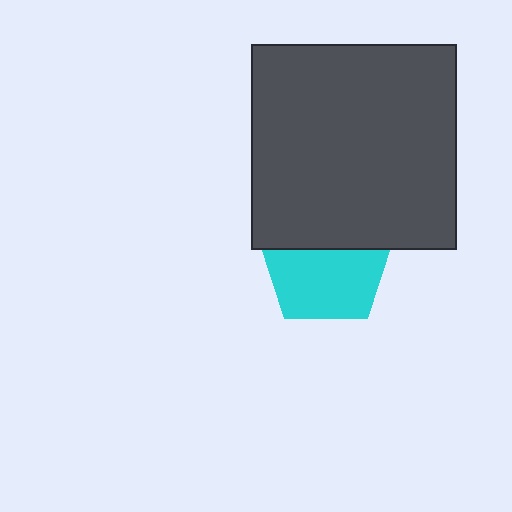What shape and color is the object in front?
The object in front is a dark gray square.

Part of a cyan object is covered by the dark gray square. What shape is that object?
It is a pentagon.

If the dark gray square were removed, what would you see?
You would see the complete cyan pentagon.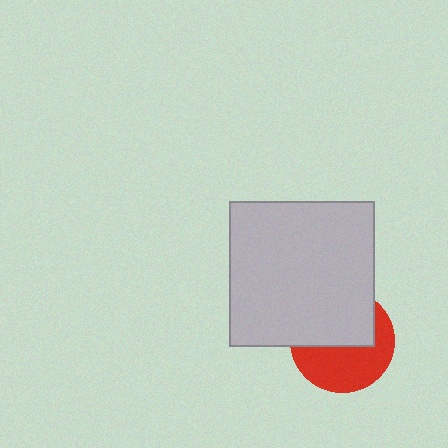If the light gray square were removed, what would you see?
You would see the complete red circle.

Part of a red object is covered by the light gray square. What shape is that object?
It is a circle.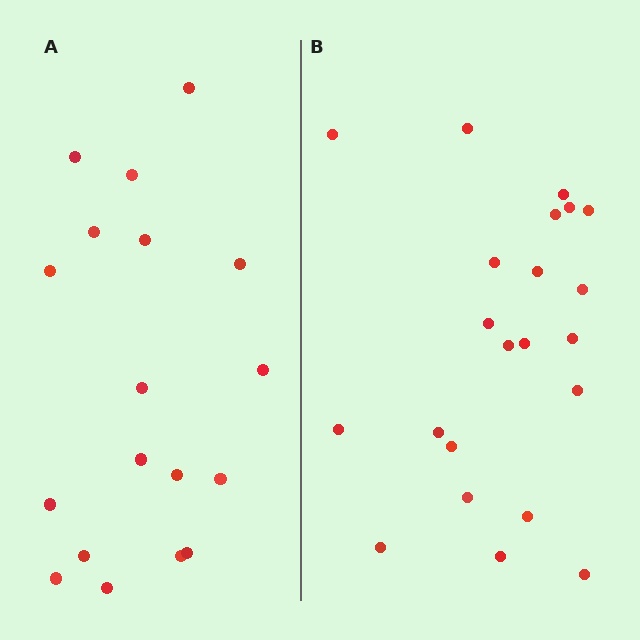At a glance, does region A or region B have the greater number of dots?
Region B (the right region) has more dots.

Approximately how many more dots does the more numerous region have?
Region B has about 4 more dots than region A.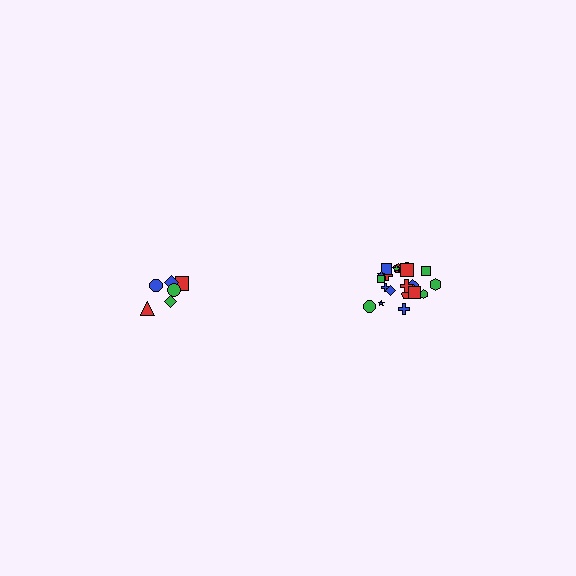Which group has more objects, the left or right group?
The right group.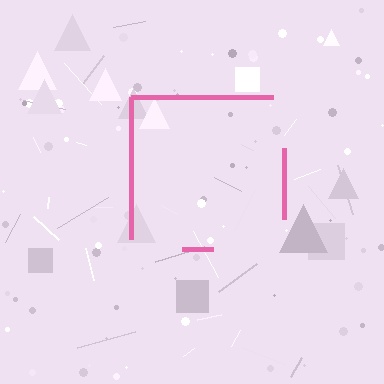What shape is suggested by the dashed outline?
The dashed outline suggests a square.